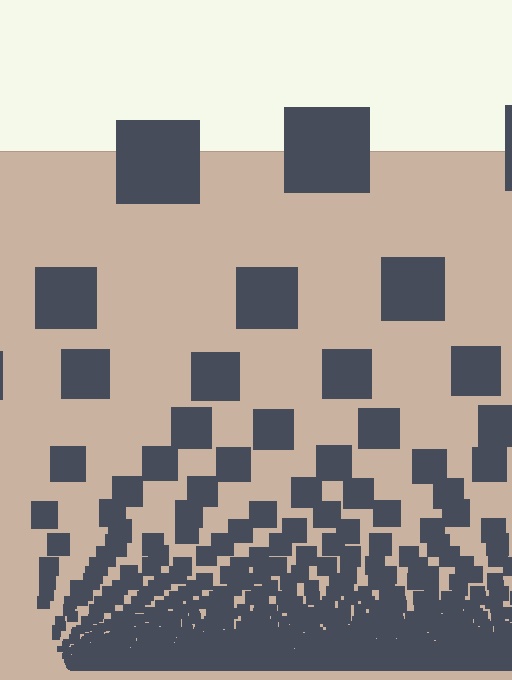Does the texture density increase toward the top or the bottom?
Density increases toward the bottom.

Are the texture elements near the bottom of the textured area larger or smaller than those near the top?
Smaller. The gradient is inverted — elements near the bottom are smaller and denser.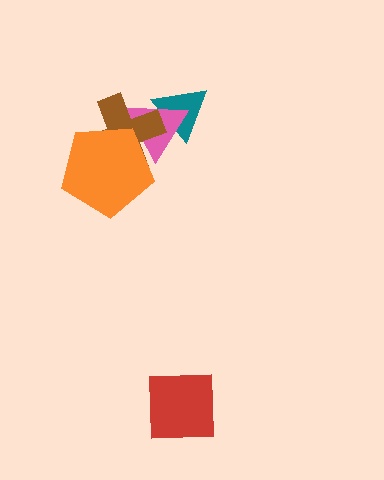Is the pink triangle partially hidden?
Yes, it is partially covered by another shape.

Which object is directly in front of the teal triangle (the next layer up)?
The pink triangle is directly in front of the teal triangle.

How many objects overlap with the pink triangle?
3 objects overlap with the pink triangle.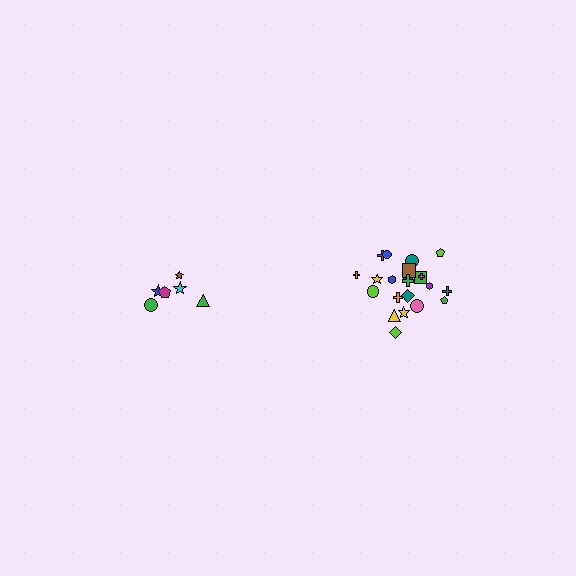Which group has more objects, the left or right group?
The right group.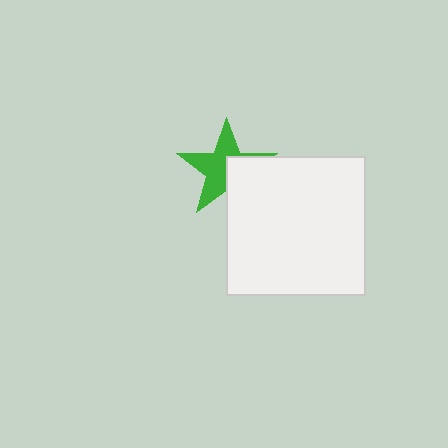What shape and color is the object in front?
The object in front is a white square.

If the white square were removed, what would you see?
You would see the complete green star.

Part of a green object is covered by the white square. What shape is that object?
It is a star.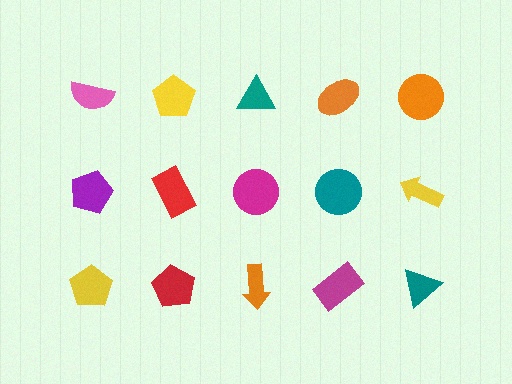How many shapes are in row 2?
5 shapes.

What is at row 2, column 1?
A purple pentagon.